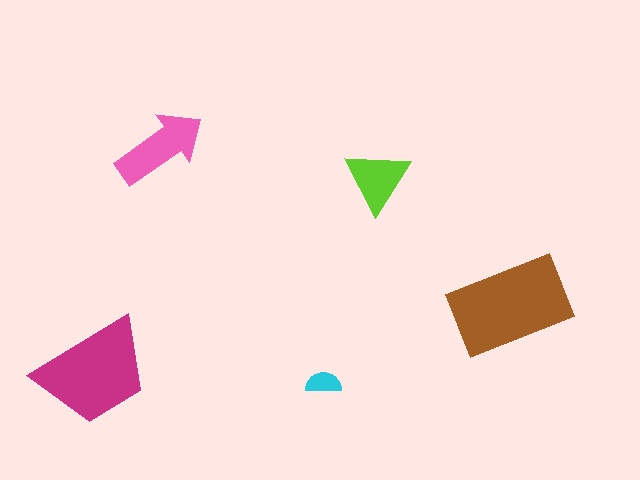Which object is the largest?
The brown rectangle.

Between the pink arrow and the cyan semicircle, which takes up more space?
The pink arrow.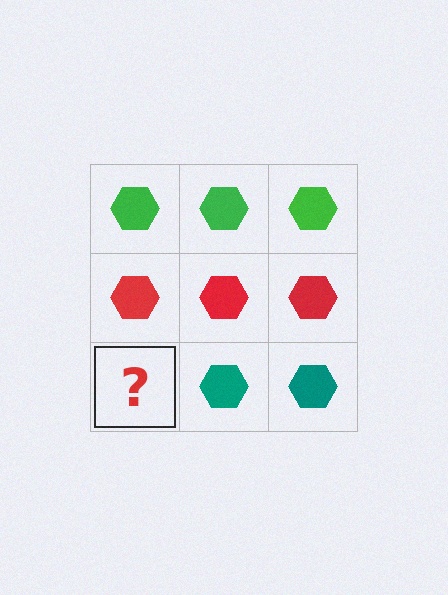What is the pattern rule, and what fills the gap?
The rule is that each row has a consistent color. The gap should be filled with a teal hexagon.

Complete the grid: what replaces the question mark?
The question mark should be replaced with a teal hexagon.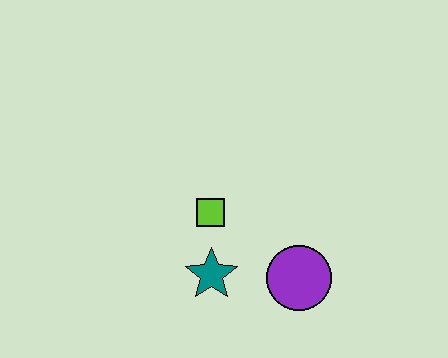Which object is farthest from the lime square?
The purple circle is farthest from the lime square.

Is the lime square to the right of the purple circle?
No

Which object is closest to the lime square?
The teal star is closest to the lime square.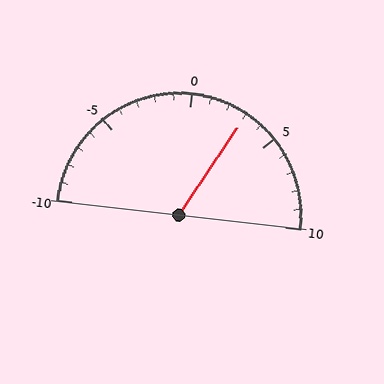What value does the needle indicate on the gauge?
The needle indicates approximately 3.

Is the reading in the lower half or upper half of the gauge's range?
The reading is in the upper half of the range (-10 to 10).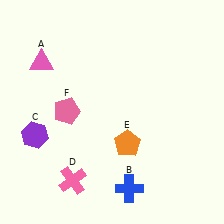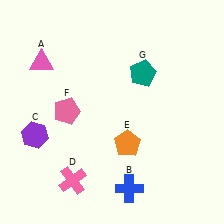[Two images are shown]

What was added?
A teal pentagon (G) was added in Image 2.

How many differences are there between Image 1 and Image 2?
There is 1 difference between the two images.